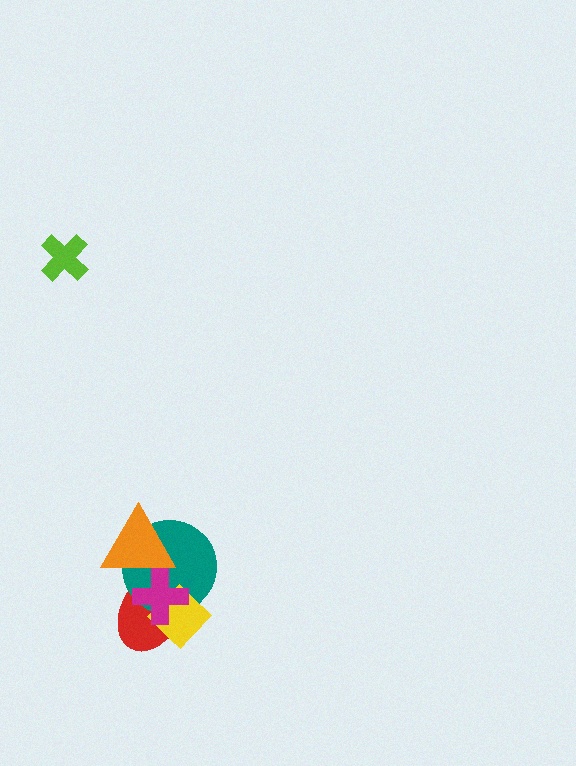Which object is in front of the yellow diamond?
The magenta cross is in front of the yellow diamond.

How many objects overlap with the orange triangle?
3 objects overlap with the orange triangle.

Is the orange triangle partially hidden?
Yes, it is partially covered by another shape.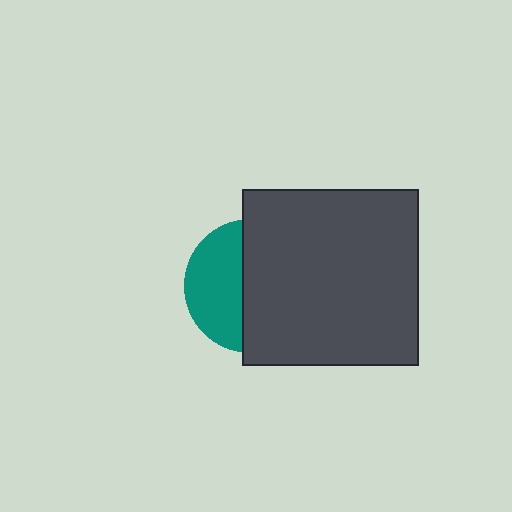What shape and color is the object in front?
The object in front is a dark gray square.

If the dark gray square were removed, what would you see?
You would see the complete teal circle.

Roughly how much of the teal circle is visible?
A small part of it is visible (roughly 41%).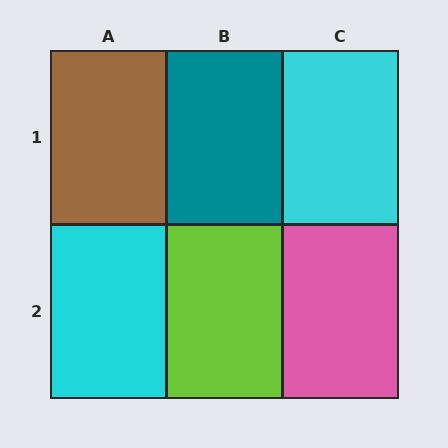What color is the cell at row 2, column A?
Cyan.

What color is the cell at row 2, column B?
Lime.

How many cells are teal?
1 cell is teal.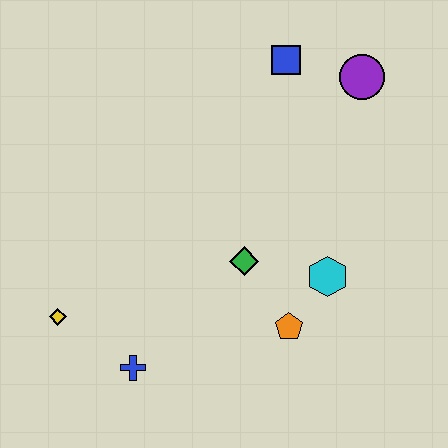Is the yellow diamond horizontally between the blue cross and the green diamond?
No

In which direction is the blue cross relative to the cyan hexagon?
The blue cross is to the left of the cyan hexagon.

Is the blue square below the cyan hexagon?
No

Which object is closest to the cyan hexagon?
The orange pentagon is closest to the cyan hexagon.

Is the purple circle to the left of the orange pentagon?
No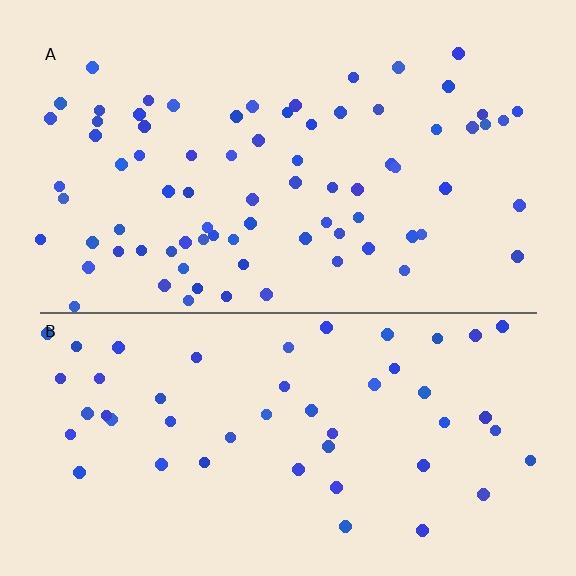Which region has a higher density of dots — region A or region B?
A (the top).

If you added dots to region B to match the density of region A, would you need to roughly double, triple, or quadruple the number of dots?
Approximately double.